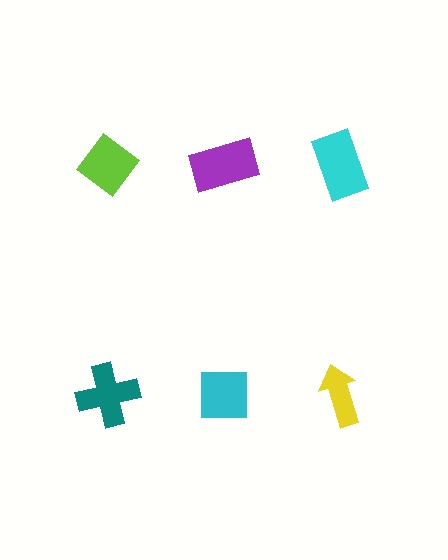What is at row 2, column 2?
A cyan square.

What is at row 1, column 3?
A cyan rectangle.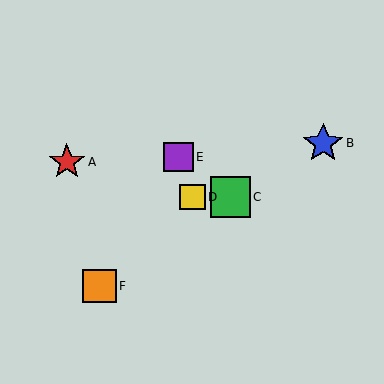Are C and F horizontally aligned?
No, C is at y≈197 and F is at y≈286.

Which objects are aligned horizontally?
Objects C, D are aligned horizontally.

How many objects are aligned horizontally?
2 objects (C, D) are aligned horizontally.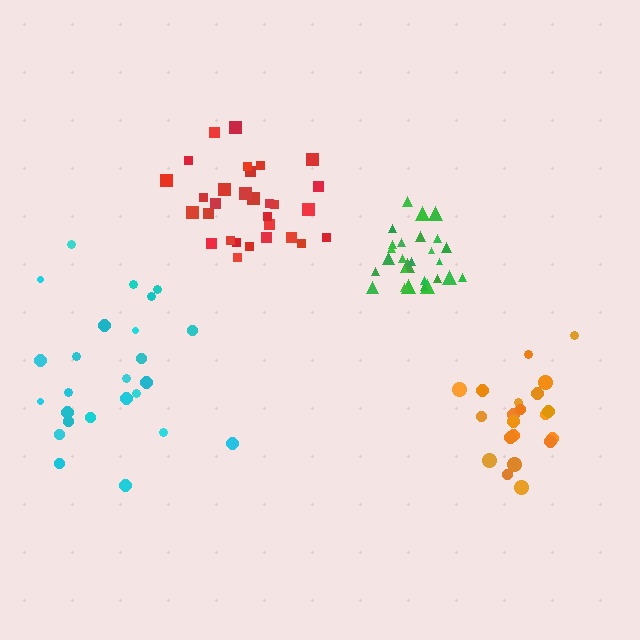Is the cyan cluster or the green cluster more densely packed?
Green.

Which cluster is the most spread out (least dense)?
Cyan.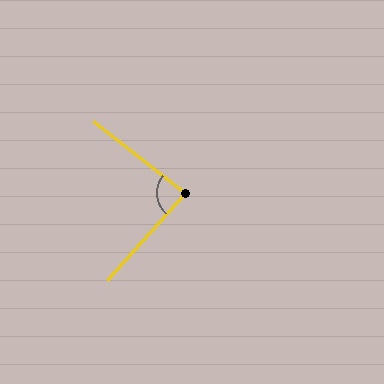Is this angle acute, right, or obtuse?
It is approximately a right angle.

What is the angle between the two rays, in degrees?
Approximately 86 degrees.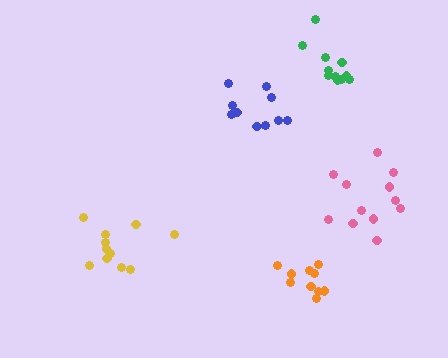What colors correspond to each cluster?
The clusters are colored: blue, green, yellow, pink, orange.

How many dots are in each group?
Group 1: 10 dots, Group 2: 11 dots, Group 3: 11 dots, Group 4: 12 dots, Group 5: 10 dots (54 total).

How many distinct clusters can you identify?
There are 5 distinct clusters.